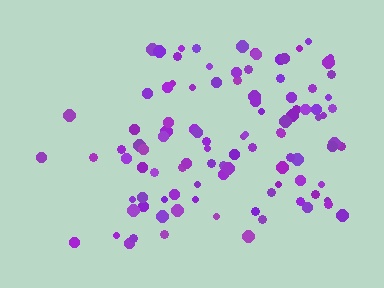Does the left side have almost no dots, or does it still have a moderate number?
Still a moderate number, just noticeably fewer than the right.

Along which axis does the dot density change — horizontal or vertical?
Horizontal.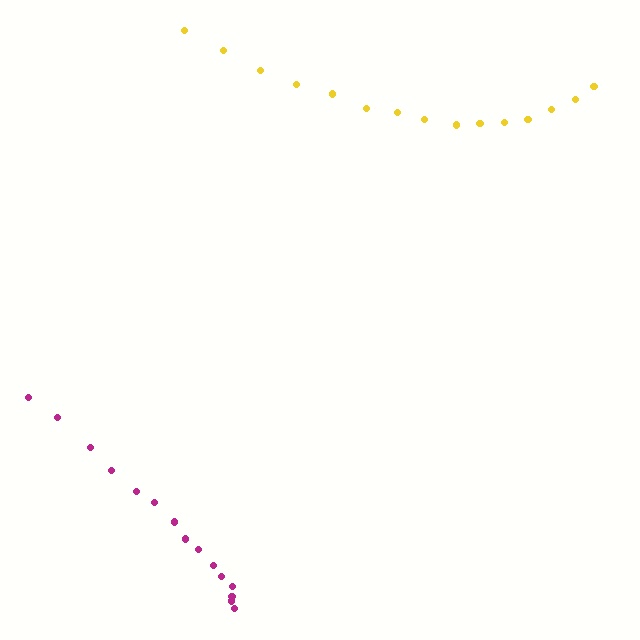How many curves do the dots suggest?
There are 2 distinct paths.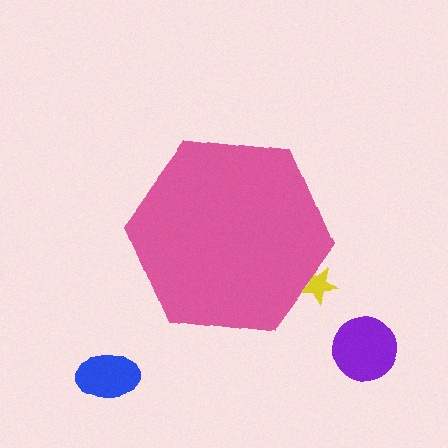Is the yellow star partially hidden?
Yes, the yellow star is partially hidden behind the pink hexagon.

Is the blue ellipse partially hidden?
No, the blue ellipse is fully visible.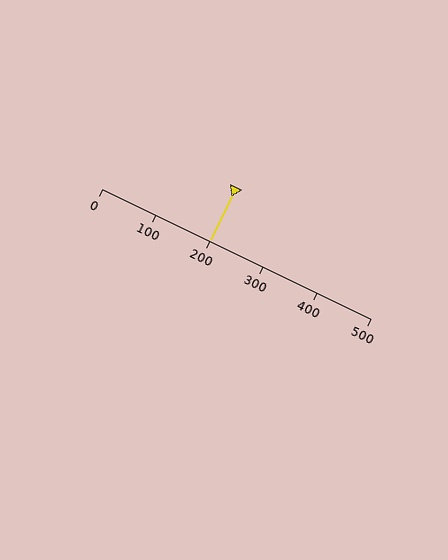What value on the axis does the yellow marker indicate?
The marker indicates approximately 200.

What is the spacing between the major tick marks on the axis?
The major ticks are spaced 100 apart.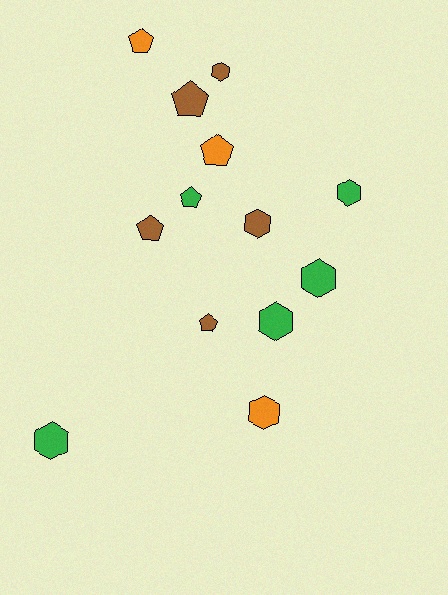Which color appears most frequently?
Brown, with 5 objects.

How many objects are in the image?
There are 13 objects.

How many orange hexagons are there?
There is 1 orange hexagon.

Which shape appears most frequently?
Hexagon, with 7 objects.